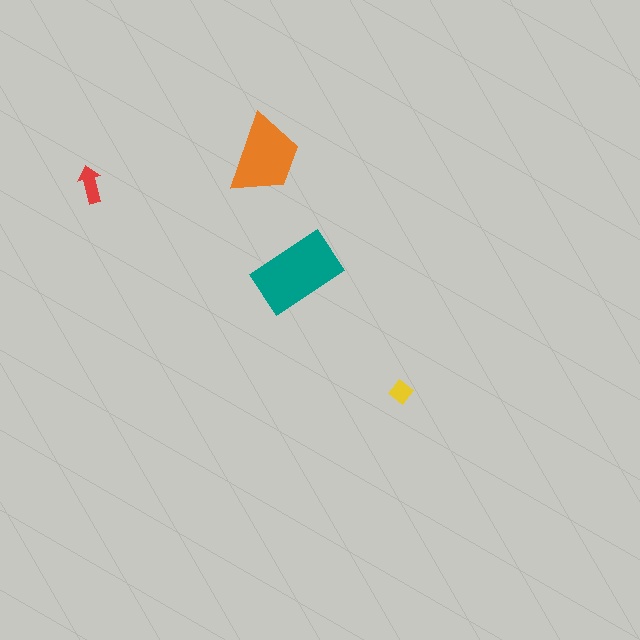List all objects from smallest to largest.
The yellow diamond, the red arrow, the orange trapezoid, the teal rectangle.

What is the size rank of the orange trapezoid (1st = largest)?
2nd.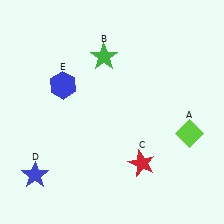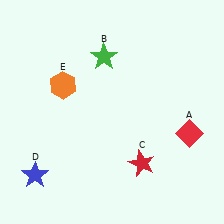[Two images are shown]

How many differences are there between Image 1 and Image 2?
There are 2 differences between the two images.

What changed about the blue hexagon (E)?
In Image 1, E is blue. In Image 2, it changed to orange.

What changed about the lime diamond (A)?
In Image 1, A is lime. In Image 2, it changed to red.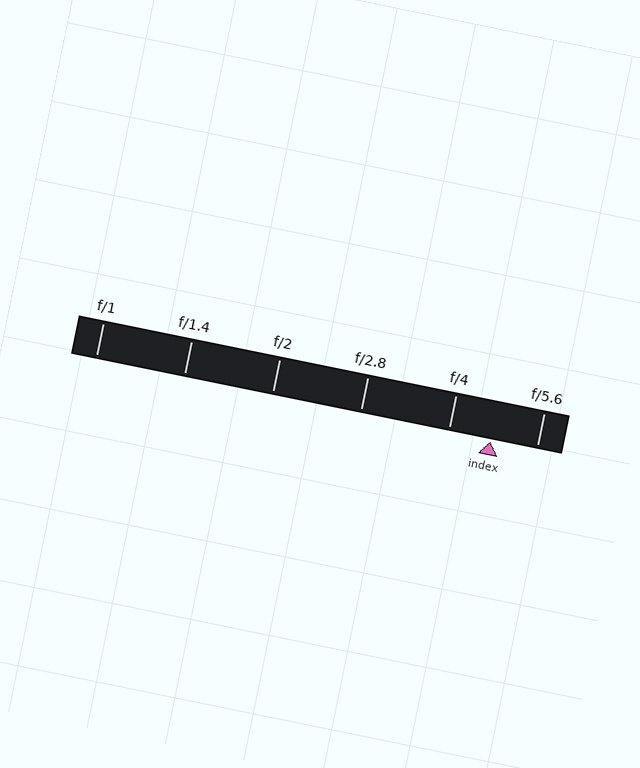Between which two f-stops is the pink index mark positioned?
The index mark is between f/4 and f/5.6.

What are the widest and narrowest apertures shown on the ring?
The widest aperture shown is f/1 and the narrowest is f/5.6.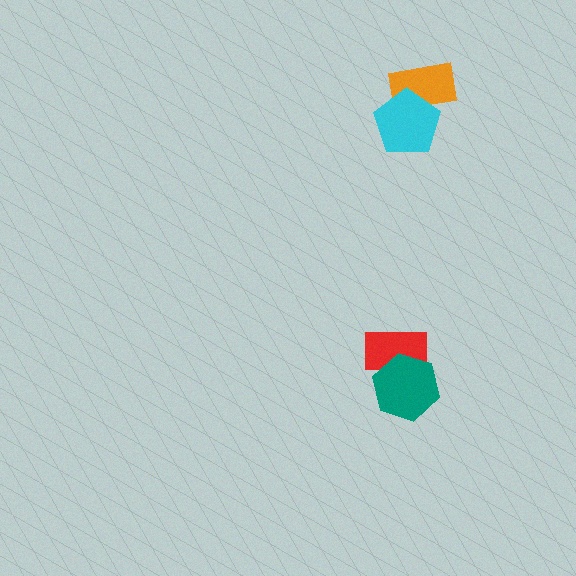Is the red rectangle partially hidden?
Yes, it is partially covered by another shape.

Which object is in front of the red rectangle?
The teal hexagon is in front of the red rectangle.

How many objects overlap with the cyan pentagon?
1 object overlaps with the cyan pentagon.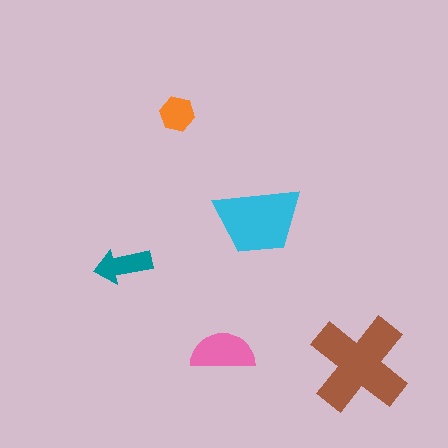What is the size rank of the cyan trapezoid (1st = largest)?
2nd.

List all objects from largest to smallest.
The brown cross, the cyan trapezoid, the pink semicircle, the teal arrow, the orange hexagon.